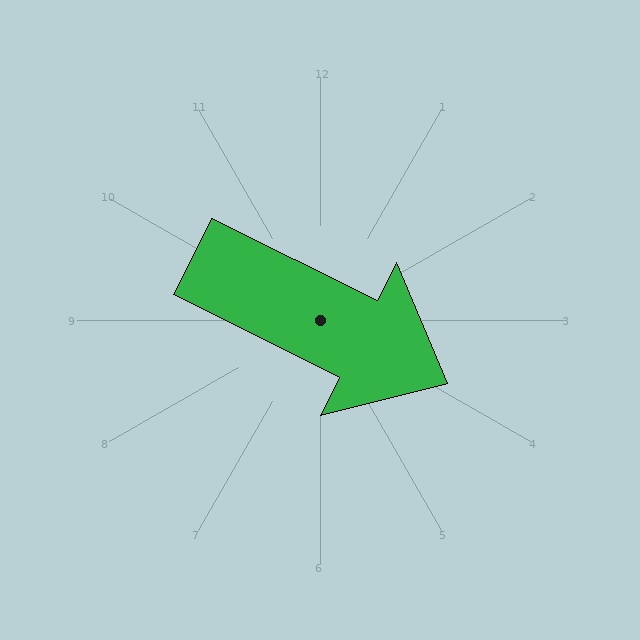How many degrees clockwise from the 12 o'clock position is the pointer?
Approximately 116 degrees.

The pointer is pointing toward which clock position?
Roughly 4 o'clock.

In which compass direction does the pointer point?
Southeast.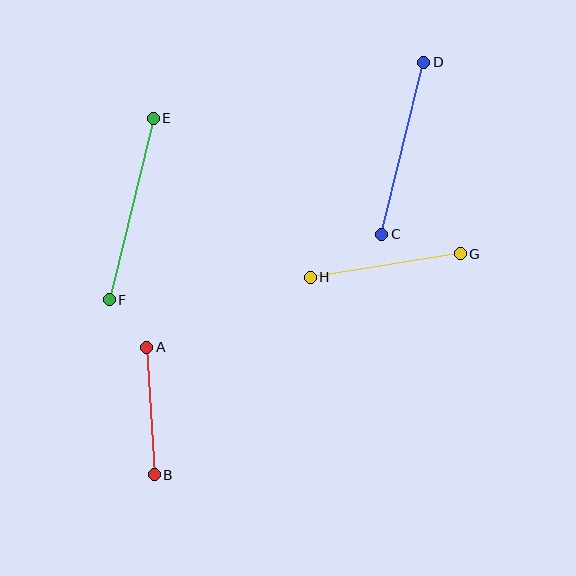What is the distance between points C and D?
The distance is approximately 177 pixels.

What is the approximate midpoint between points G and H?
The midpoint is at approximately (385, 266) pixels.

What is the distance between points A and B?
The distance is approximately 128 pixels.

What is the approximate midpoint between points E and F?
The midpoint is at approximately (131, 209) pixels.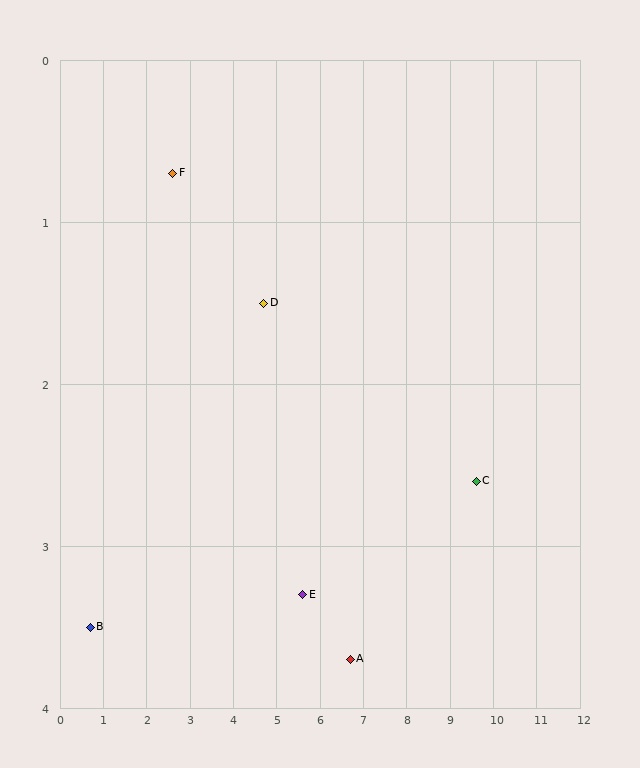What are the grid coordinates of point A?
Point A is at approximately (6.7, 3.7).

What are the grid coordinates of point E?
Point E is at approximately (5.6, 3.3).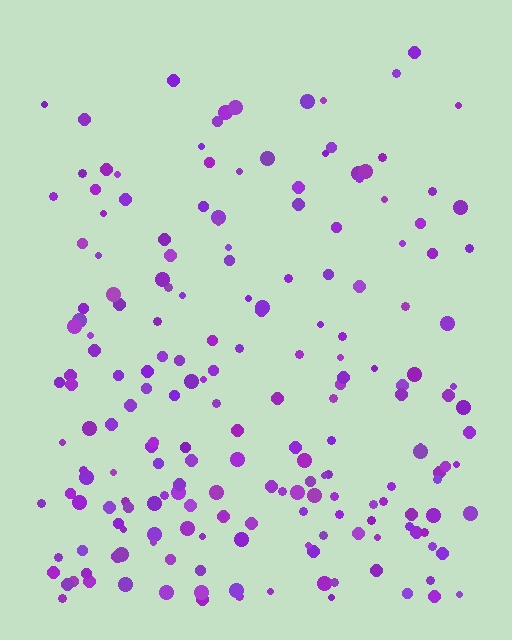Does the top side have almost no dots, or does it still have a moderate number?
Still a moderate number, just noticeably fewer than the bottom.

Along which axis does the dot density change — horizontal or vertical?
Vertical.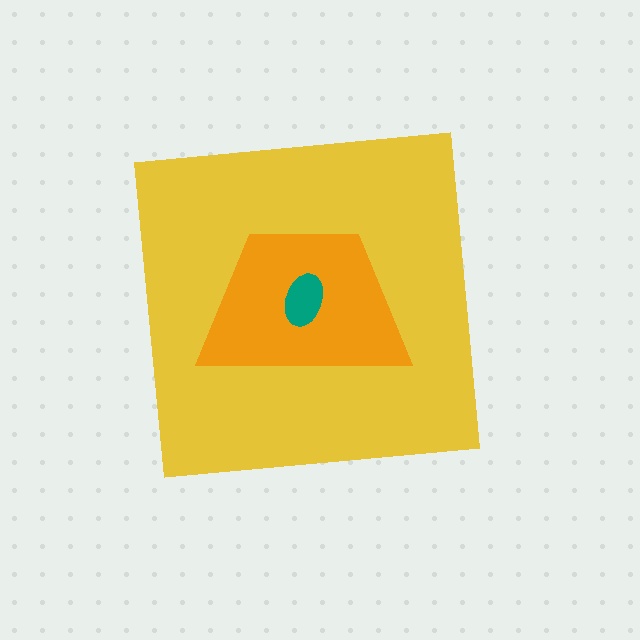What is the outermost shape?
The yellow square.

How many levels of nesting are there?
3.